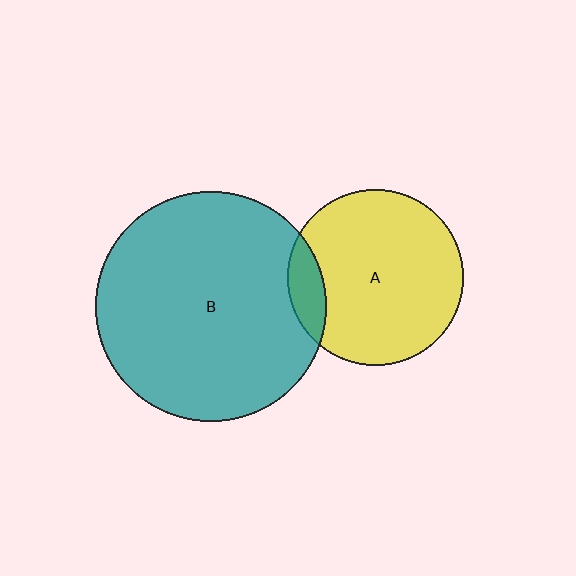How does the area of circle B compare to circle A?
Approximately 1.7 times.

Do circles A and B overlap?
Yes.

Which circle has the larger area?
Circle B (teal).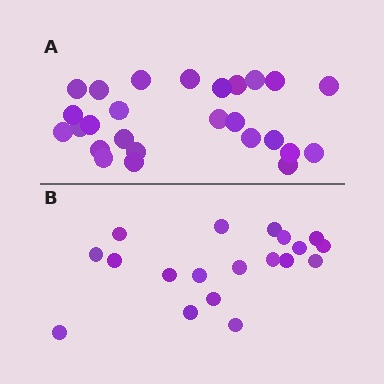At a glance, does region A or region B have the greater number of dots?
Region A (the top region) has more dots.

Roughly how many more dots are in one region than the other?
Region A has roughly 8 or so more dots than region B.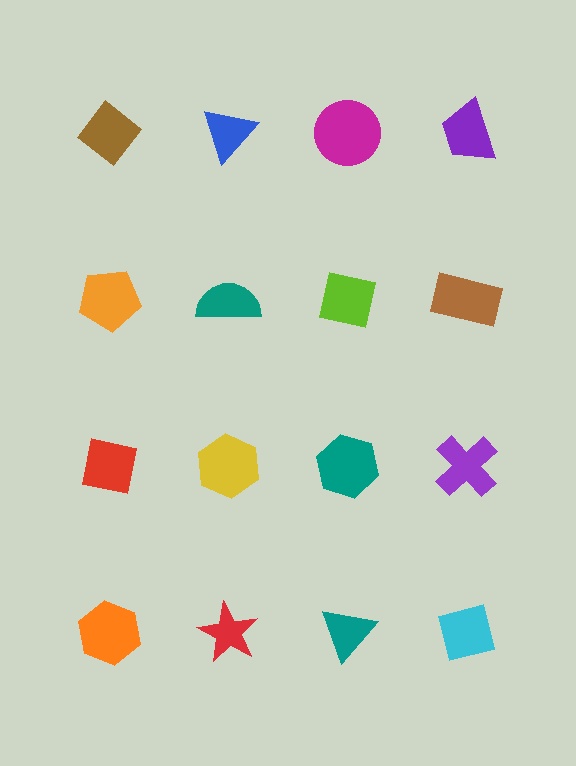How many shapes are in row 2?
4 shapes.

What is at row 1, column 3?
A magenta circle.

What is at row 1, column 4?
A purple trapezoid.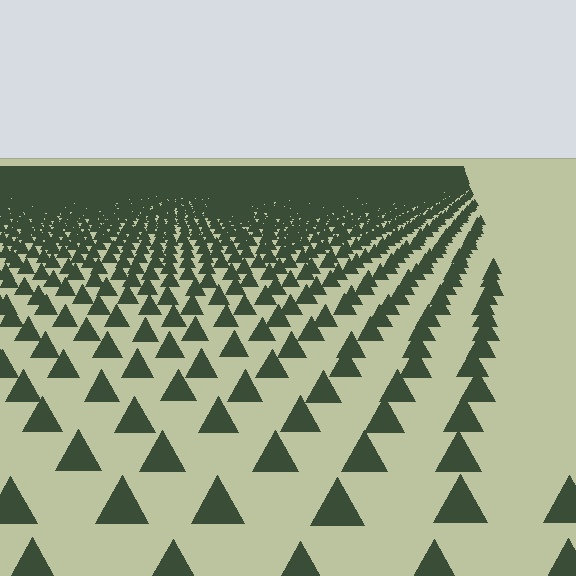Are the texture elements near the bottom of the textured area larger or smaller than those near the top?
Larger. Near the bottom, elements are closer to the viewer and appear at a bigger on-screen size.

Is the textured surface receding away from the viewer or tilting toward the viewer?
The surface is receding away from the viewer. Texture elements get smaller and denser toward the top.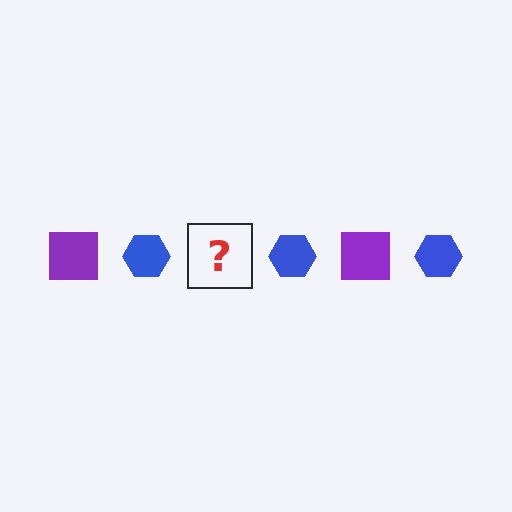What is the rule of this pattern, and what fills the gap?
The rule is that the pattern alternates between purple square and blue hexagon. The gap should be filled with a purple square.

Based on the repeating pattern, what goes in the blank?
The blank should be a purple square.